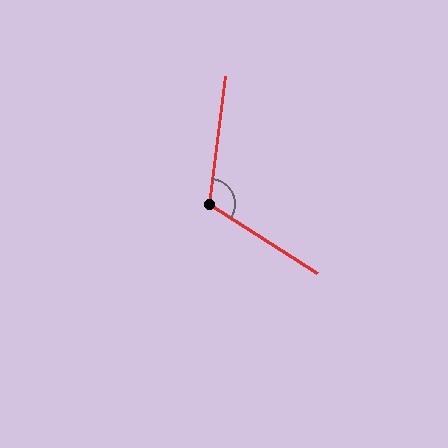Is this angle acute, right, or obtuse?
It is obtuse.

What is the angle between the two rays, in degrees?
Approximately 116 degrees.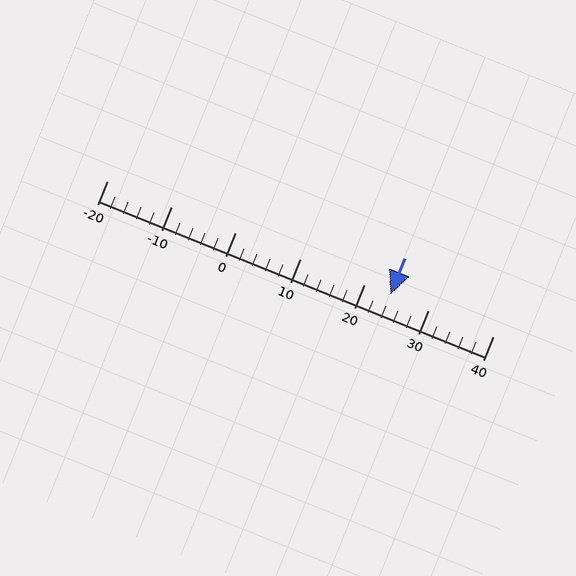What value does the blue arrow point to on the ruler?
The blue arrow points to approximately 24.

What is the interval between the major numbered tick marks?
The major tick marks are spaced 10 units apart.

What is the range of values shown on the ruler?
The ruler shows values from -20 to 40.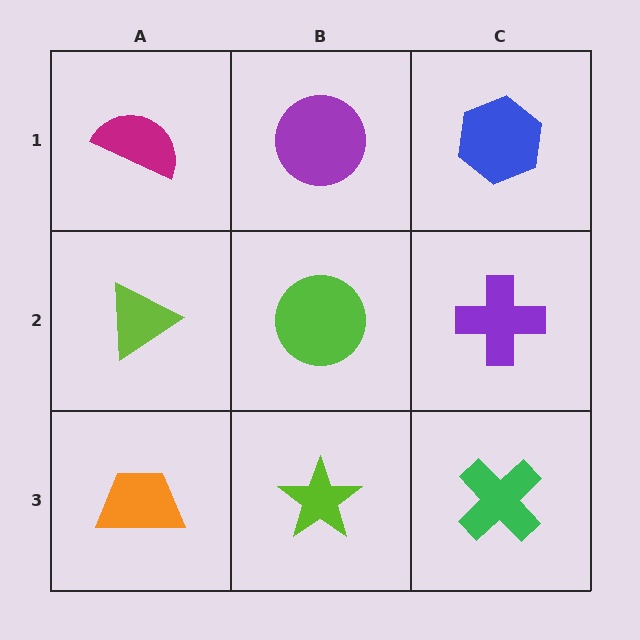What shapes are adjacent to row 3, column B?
A lime circle (row 2, column B), an orange trapezoid (row 3, column A), a green cross (row 3, column C).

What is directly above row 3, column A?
A lime triangle.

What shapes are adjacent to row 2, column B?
A purple circle (row 1, column B), a lime star (row 3, column B), a lime triangle (row 2, column A), a purple cross (row 2, column C).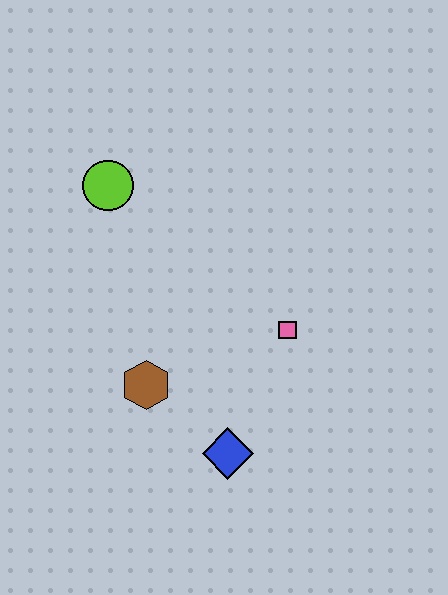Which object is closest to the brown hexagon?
The blue diamond is closest to the brown hexagon.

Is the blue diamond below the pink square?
Yes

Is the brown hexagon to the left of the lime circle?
No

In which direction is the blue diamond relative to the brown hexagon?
The blue diamond is to the right of the brown hexagon.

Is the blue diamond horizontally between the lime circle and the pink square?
Yes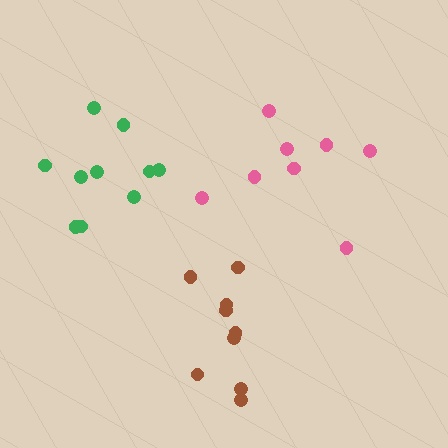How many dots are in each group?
Group 1: 9 dots, Group 2: 10 dots, Group 3: 8 dots (27 total).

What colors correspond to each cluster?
The clusters are colored: brown, green, pink.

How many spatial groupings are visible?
There are 3 spatial groupings.